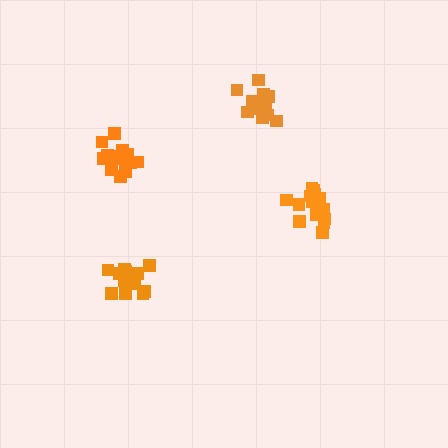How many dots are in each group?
Group 1: 16 dots, Group 2: 15 dots, Group 3: 13 dots, Group 4: 12 dots (56 total).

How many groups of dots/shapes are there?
There are 4 groups.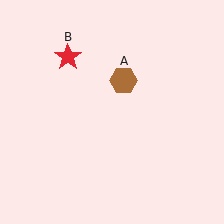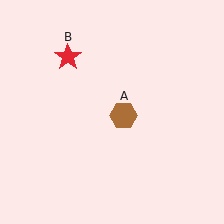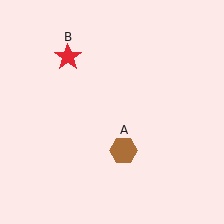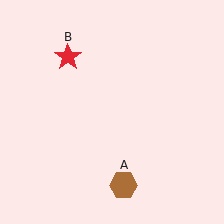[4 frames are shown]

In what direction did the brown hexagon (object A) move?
The brown hexagon (object A) moved down.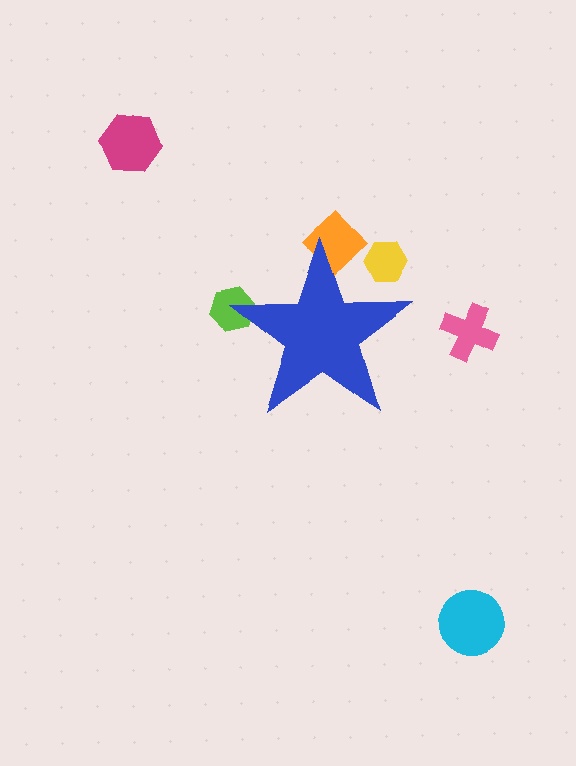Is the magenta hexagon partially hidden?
No, the magenta hexagon is fully visible.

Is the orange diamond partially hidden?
Yes, the orange diamond is partially hidden behind the blue star.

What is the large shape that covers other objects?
A blue star.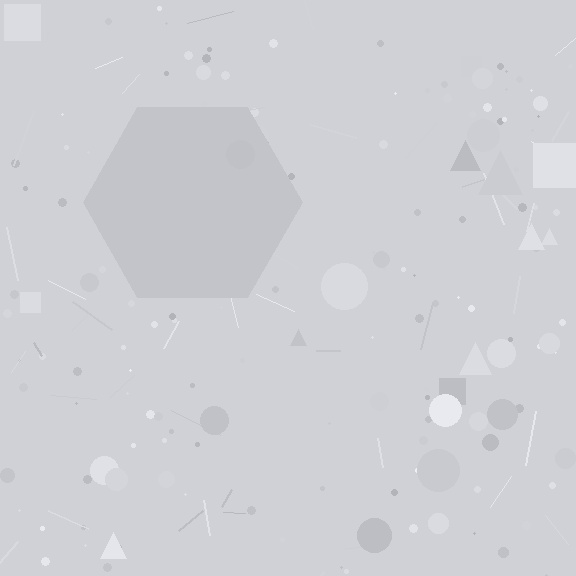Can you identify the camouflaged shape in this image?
The camouflaged shape is a hexagon.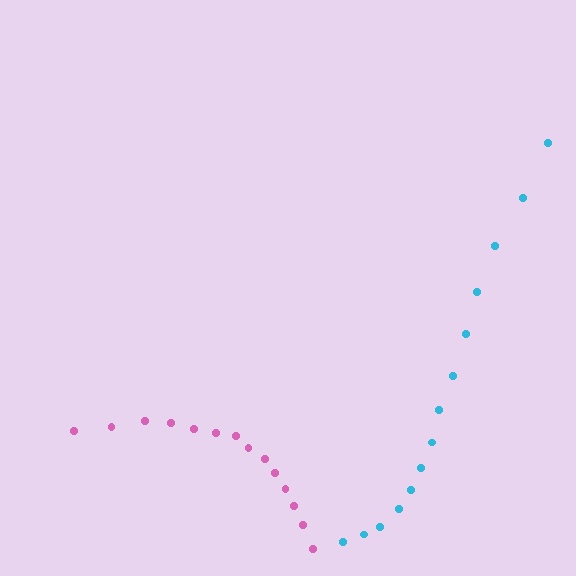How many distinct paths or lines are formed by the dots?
There are 2 distinct paths.